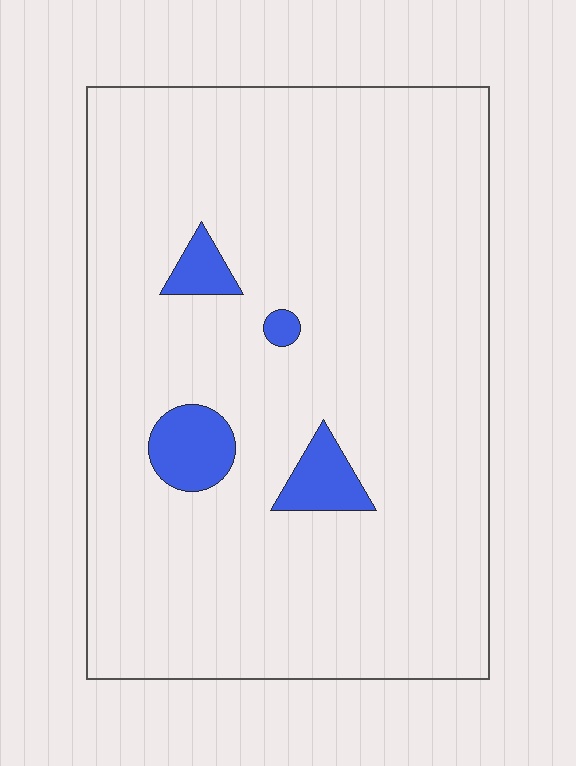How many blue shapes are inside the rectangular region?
4.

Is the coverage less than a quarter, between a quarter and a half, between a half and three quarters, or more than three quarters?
Less than a quarter.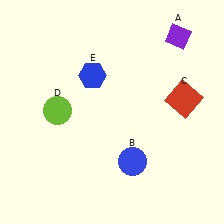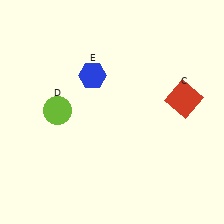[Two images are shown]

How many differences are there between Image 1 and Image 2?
There are 2 differences between the two images.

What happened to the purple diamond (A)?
The purple diamond (A) was removed in Image 2. It was in the top-right area of Image 1.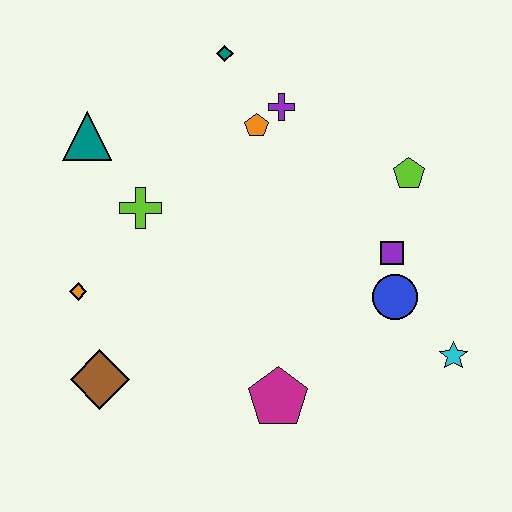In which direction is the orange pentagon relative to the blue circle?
The orange pentagon is above the blue circle.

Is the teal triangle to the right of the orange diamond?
Yes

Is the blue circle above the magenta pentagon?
Yes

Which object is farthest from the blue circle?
The teal triangle is farthest from the blue circle.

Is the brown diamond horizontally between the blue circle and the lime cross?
No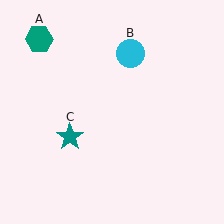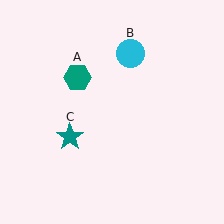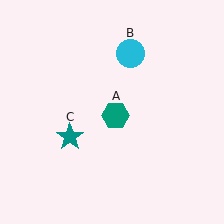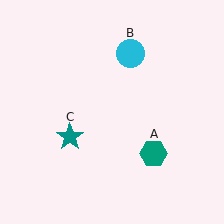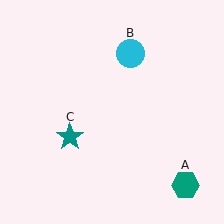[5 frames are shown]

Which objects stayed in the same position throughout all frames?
Cyan circle (object B) and teal star (object C) remained stationary.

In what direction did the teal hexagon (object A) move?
The teal hexagon (object A) moved down and to the right.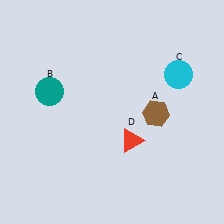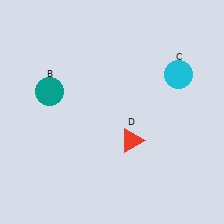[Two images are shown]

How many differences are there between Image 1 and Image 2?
There is 1 difference between the two images.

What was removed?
The brown hexagon (A) was removed in Image 2.